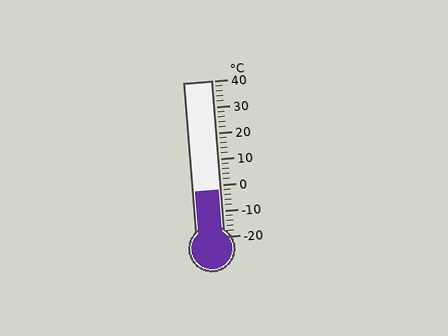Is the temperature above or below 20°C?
The temperature is below 20°C.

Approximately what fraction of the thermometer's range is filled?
The thermometer is filled to approximately 30% of its range.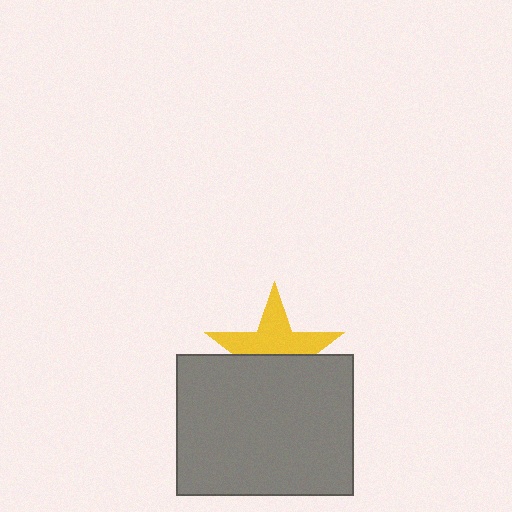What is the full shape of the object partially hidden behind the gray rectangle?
The partially hidden object is a yellow star.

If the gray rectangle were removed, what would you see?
You would see the complete yellow star.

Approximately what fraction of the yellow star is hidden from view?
Roughly 48% of the yellow star is hidden behind the gray rectangle.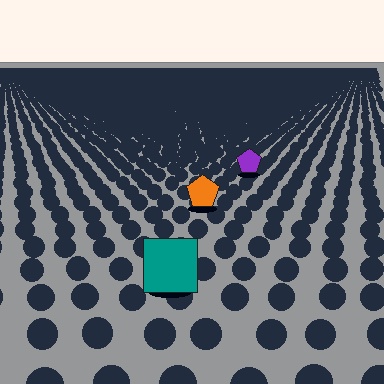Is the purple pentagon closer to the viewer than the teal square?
No. The teal square is closer — you can tell from the texture gradient: the ground texture is coarser near it.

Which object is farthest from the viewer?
The purple pentagon is farthest from the viewer. It appears smaller and the ground texture around it is denser.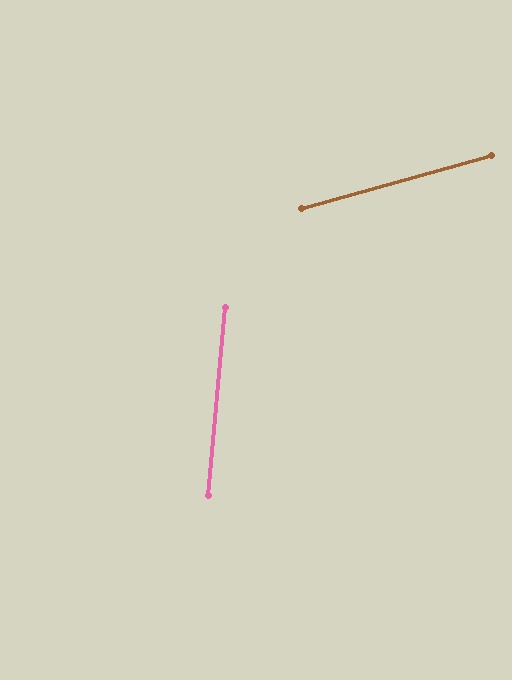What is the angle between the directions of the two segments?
Approximately 69 degrees.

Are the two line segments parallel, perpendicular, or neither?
Neither parallel nor perpendicular — they differ by about 69°.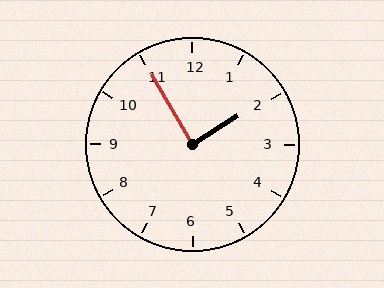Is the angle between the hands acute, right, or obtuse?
It is right.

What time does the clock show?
1:55.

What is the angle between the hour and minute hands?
Approximately 88 degrees.